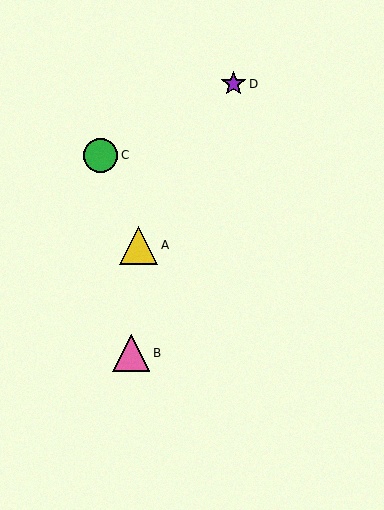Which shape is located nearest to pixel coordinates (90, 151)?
The green circle (labeled C) at (101, 155) is nearest to that location.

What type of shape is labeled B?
Shape B is a pink triangle.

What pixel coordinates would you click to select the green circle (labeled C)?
Click at (101, 155) to select the green circle C.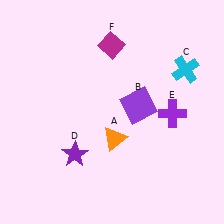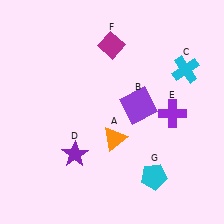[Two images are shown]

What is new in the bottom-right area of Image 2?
A cyan pentagon (G) was added in the bottom-right area of Image 2.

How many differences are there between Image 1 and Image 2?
There is 1 difference between the two images.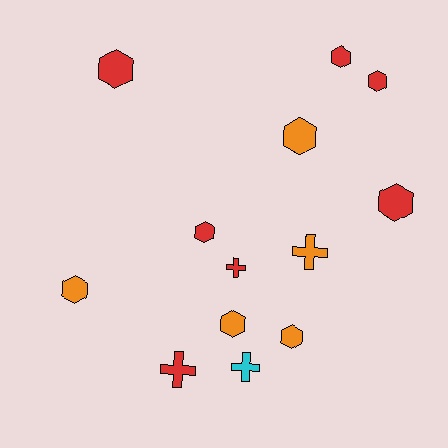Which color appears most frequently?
Red, with 7 objects.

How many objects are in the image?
There are 13 objects.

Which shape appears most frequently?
Hexagon, with 9 objects.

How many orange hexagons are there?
There are 4 orange hexagons.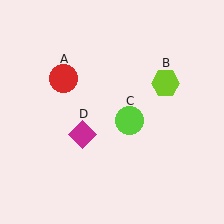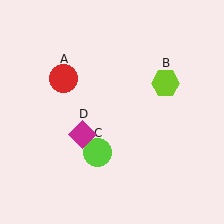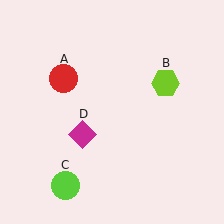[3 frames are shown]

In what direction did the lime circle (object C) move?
The lime circle (object C) moved down and to the left.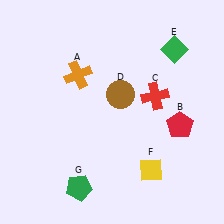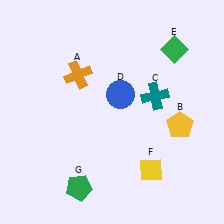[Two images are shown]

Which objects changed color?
B changed from red to yellow. C changed from red to teal. D changed from brown to blue.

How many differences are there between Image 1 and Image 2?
There are 3 differences between the two images.